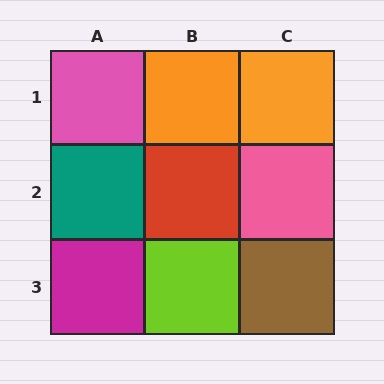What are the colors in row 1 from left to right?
Pink, orange, orange.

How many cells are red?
1 cell is red.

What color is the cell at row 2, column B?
Red.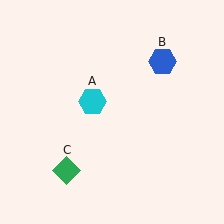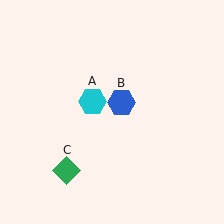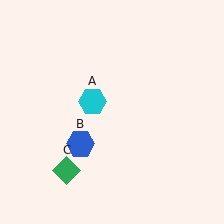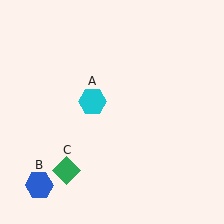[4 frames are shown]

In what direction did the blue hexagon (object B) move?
The blue hexagon (object B) moved down and to the left.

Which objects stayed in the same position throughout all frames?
Cyan hexagon (object A) and green diamond (object C) remained stationary.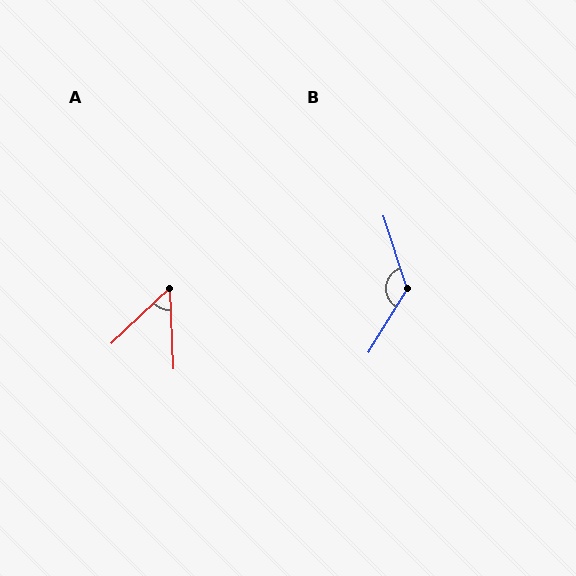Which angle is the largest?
B, at approximately 131 degrees.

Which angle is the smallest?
A, at approximately 48 degrees.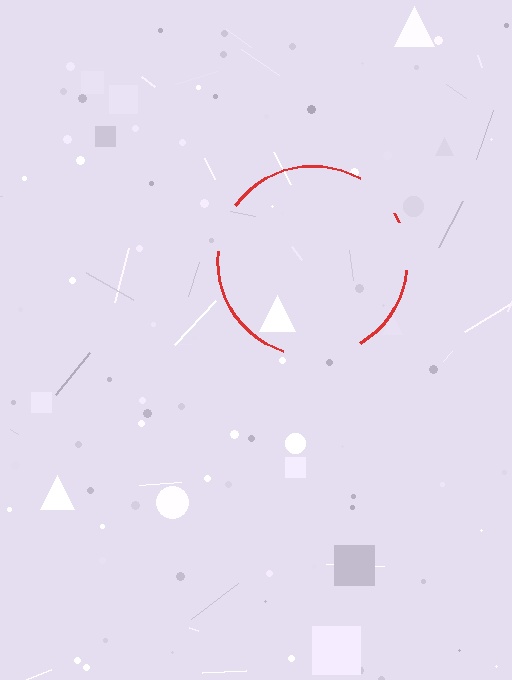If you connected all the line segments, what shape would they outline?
They would outline a circle.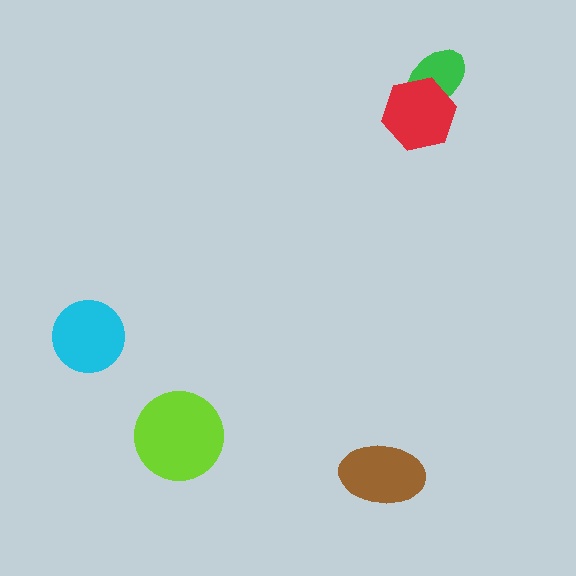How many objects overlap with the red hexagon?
1 object overlaps with the red hexagon.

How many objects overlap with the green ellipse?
1 object overlaps with the green ellipse.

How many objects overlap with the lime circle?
0 objects overlap with the lime circle.